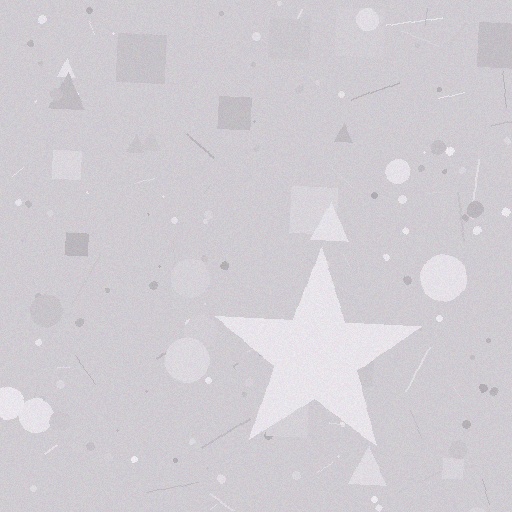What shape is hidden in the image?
A star is hidden in the image.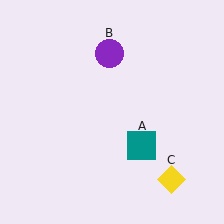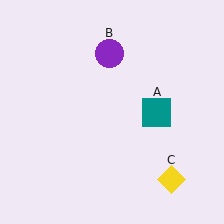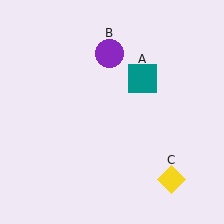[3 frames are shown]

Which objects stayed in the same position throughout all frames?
Purple circle (object B) and yellow diamond (object C) remained stationary.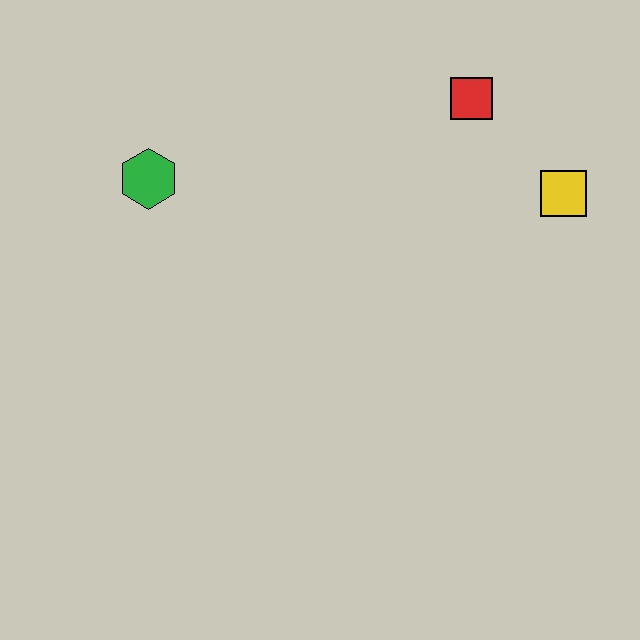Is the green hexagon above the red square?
No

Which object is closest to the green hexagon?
The red square is closest to the green hexagon.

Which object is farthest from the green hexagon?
The yellow square is farthest from the green hexagon.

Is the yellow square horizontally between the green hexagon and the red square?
No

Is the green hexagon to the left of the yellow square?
Yes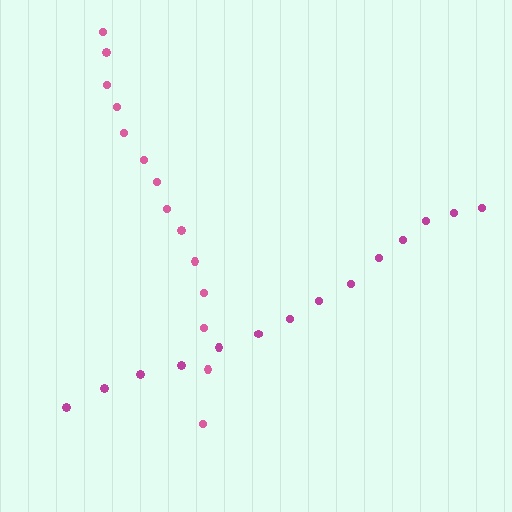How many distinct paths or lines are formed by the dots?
There are 2 distinct paths.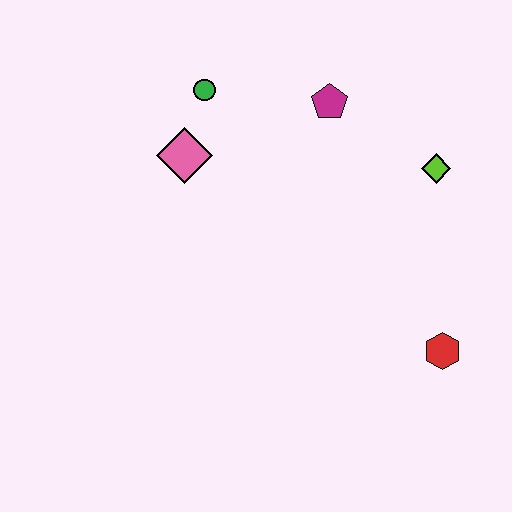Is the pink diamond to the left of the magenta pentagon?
Yes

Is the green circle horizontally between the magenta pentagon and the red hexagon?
No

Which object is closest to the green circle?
The pink diamond is closest to the green circle.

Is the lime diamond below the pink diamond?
Yes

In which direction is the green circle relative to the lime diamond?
The green circle is to the left of the lime diamond.